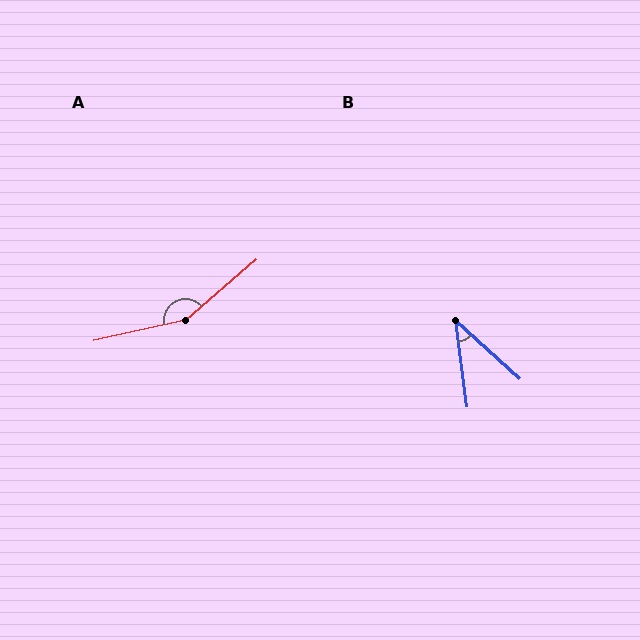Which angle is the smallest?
B, at approximately 40 degrees.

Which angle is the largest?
A, at approximately 152 degrees.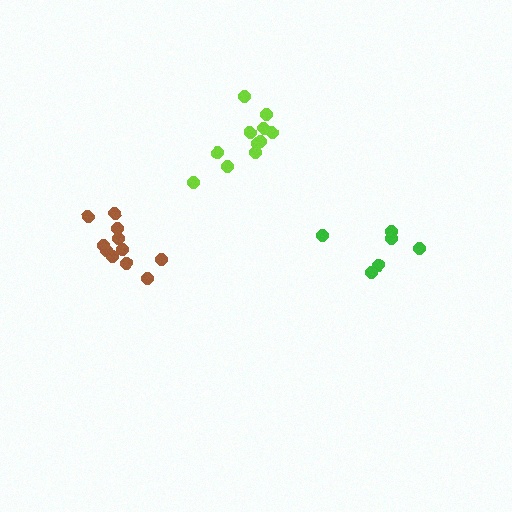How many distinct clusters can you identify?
There are 3 distinct clusters.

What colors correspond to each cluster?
The clusters are colored: green, lime, brown.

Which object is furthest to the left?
The brown cluster is leftmost.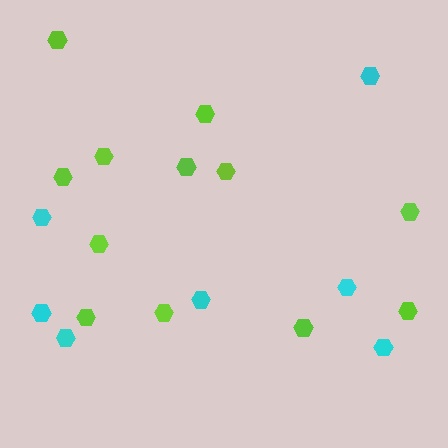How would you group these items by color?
There are 2 groups: one group of lime hexagons (12) and one group of cyan hexagons (7).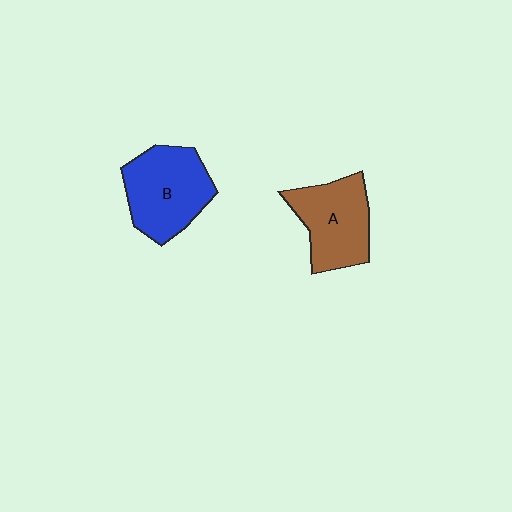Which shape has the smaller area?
Shape A (brown).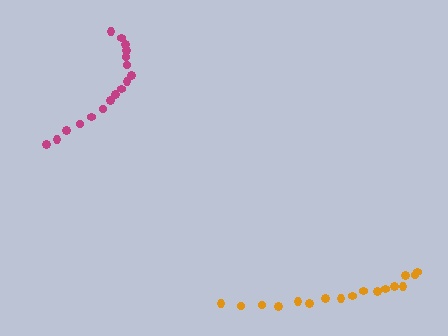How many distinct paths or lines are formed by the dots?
There are 2 distinct paths.